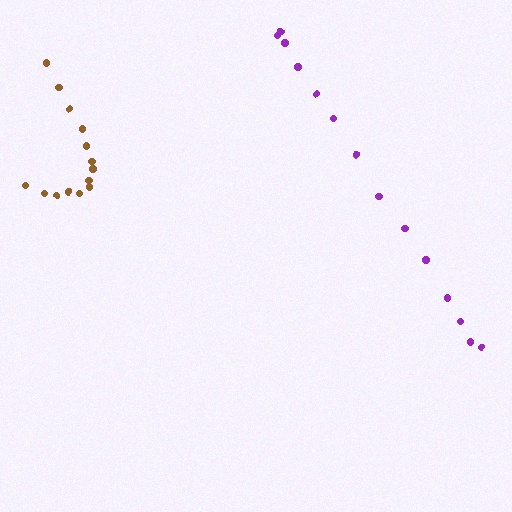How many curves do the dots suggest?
There are 2 distinct paths.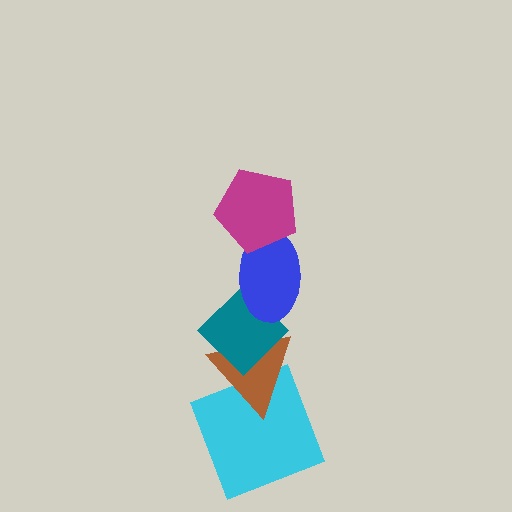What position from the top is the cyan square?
The cyan square is 5th from the top.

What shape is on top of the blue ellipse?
The magenta pentagon is on top of the blue ellipse.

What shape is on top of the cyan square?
The brown triangle is on top of the cyan square.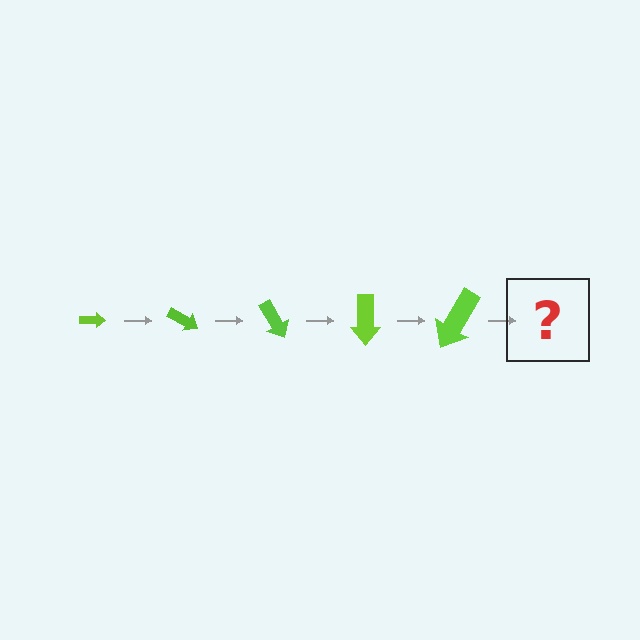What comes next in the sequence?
The next element should be an arrow, larger than the previous one and rotated 150 degrees from the start.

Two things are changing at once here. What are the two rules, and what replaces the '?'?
The two rules are that the arrow grows larger each step and it rotates 30 degrees each step. The '?' should be an arrow, larger than the previous one and rotated 150 degrees from the start.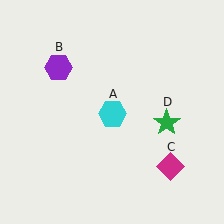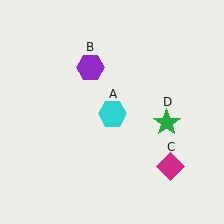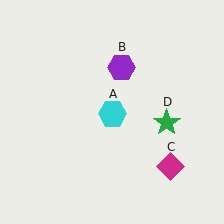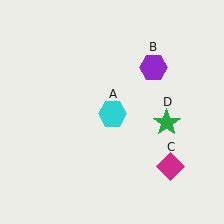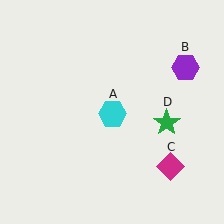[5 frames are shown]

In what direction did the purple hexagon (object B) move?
The purple hexagon (object B) moved right.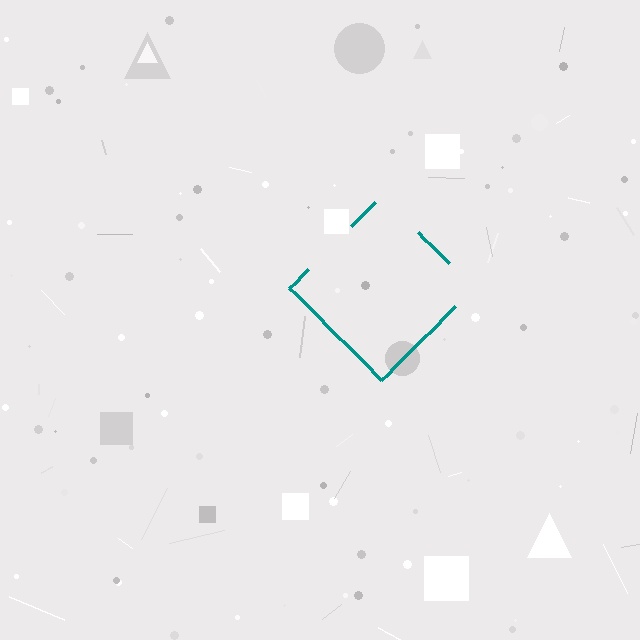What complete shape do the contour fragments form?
The contour fragments form a diamond.